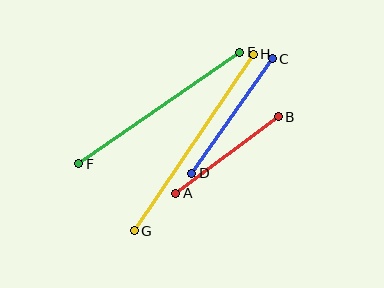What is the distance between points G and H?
The distance is approximately 212 pixels.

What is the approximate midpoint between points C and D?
The midpoint is at approximately (232, 116) pixels.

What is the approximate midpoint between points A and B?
The midpoint is at approximately (227, 155) pixels.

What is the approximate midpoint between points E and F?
The midpoint is at approximately (159, 108) pixels.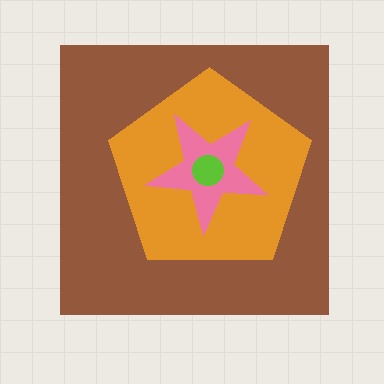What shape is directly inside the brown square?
The orange pentagon.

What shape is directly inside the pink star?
The lime circle.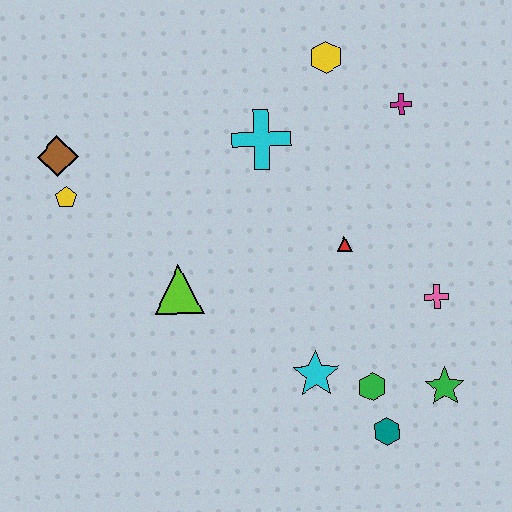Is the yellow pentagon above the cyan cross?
No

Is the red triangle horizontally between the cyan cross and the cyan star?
No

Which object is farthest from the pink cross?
The brown diamond is farthest from the pink cross.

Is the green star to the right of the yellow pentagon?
Yes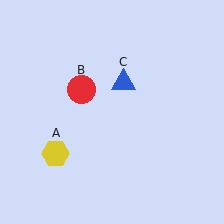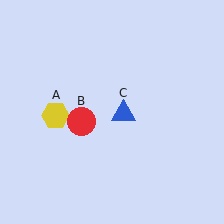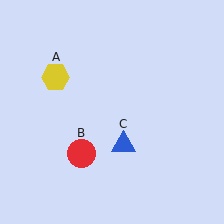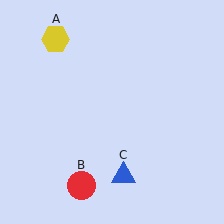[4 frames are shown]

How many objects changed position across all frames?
3 objects changed position: yellow hexagon (object A), red circle (object B), blue triangle (object C).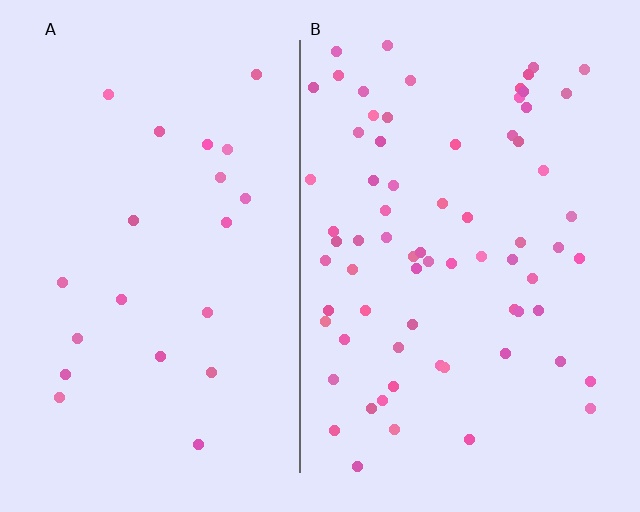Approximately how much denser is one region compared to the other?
Approximately 3.3× — region B over region A.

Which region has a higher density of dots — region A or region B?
B (the right).